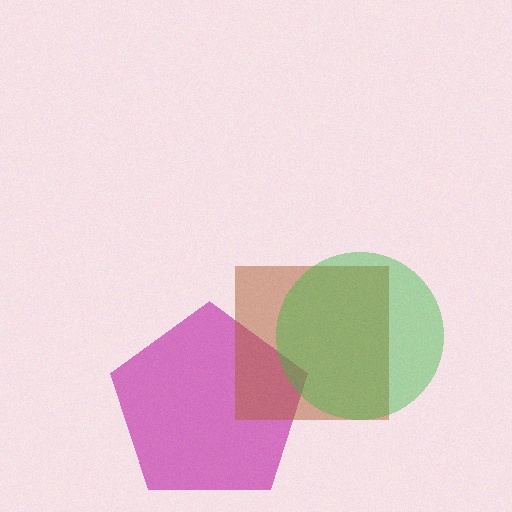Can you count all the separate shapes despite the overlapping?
Yes, there are 3 separate shapes.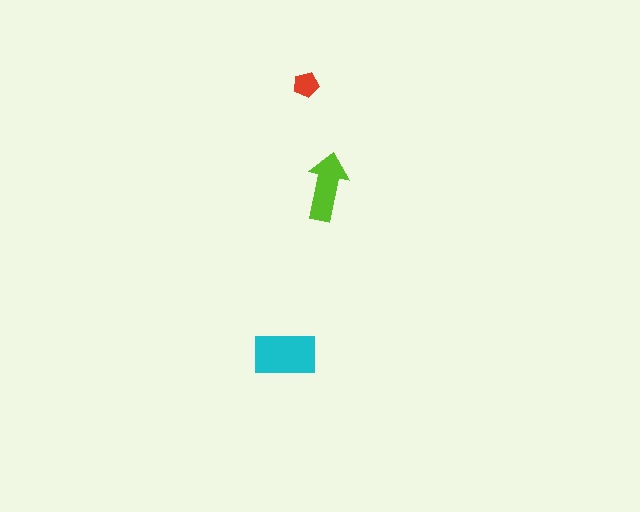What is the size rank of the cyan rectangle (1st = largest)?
1st.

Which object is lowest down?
The cyan rectangle is bottommost.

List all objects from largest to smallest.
The cyan rectangle, the lime arrow, the red pentagon.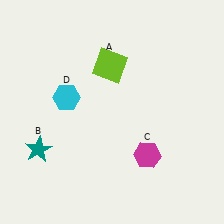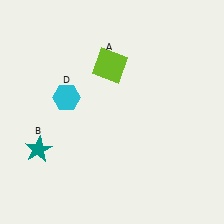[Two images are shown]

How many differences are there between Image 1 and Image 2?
There is 1 difference between the two images.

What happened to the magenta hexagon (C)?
The magenta hexagon (C) was removed in Image 2. It was in the bottom-right area of Image 1.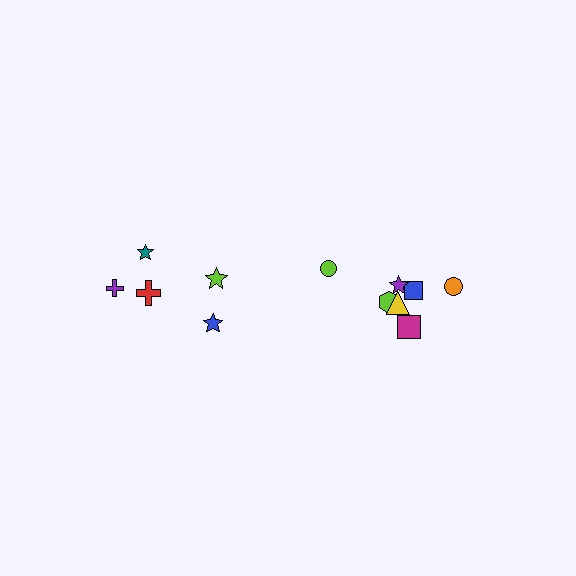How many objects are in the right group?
There are 7 objects.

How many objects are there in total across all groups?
There are 12 objects.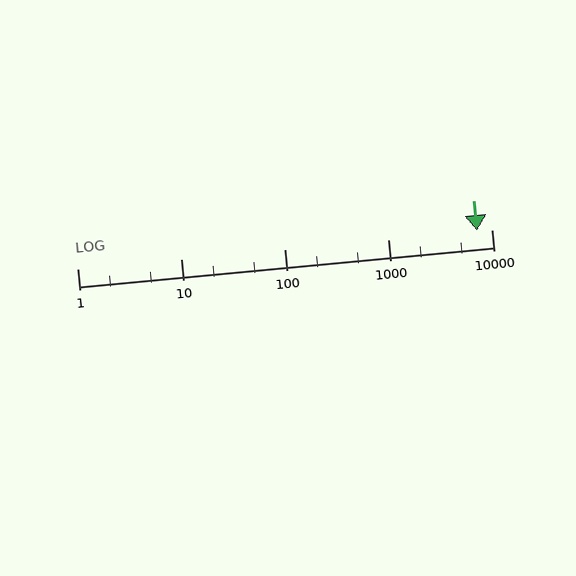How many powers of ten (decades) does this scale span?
The scale spans 4 decades, from 1 to 10000.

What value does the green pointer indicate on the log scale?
The pointer indicates approximately 7200.